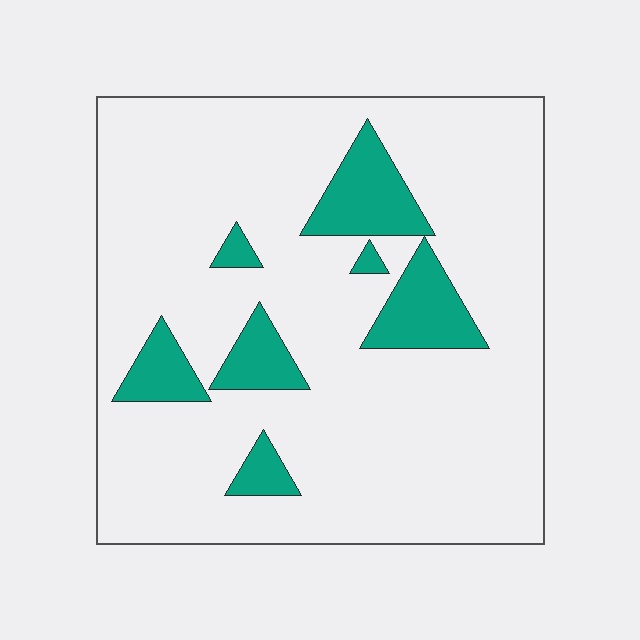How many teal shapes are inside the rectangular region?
7.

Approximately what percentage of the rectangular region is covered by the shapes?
Approximately 15%.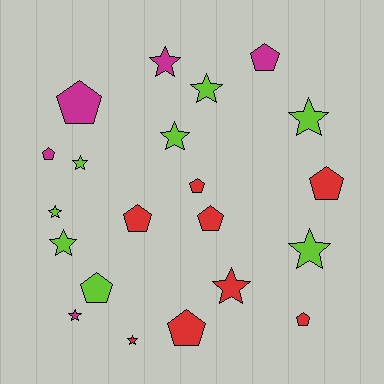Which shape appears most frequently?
Star, with 11 objects.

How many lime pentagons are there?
There is 1 lime pentagon.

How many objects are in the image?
There are 21 objects.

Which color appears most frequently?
Red, with 8 objects.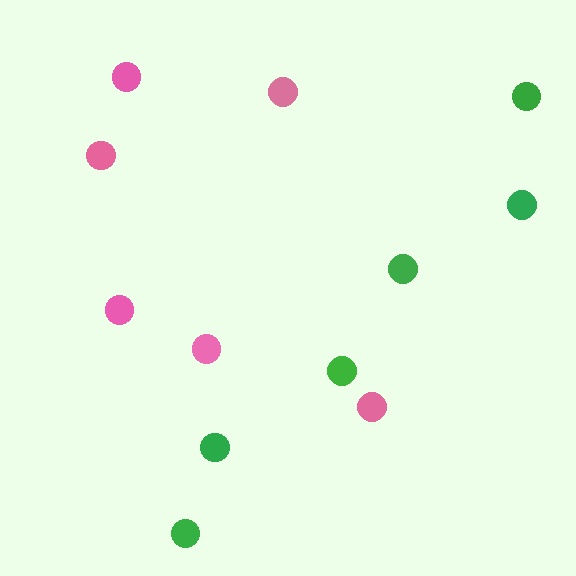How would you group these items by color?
There are 2 groups: one group of pink circles (6) and one group of green circles (6).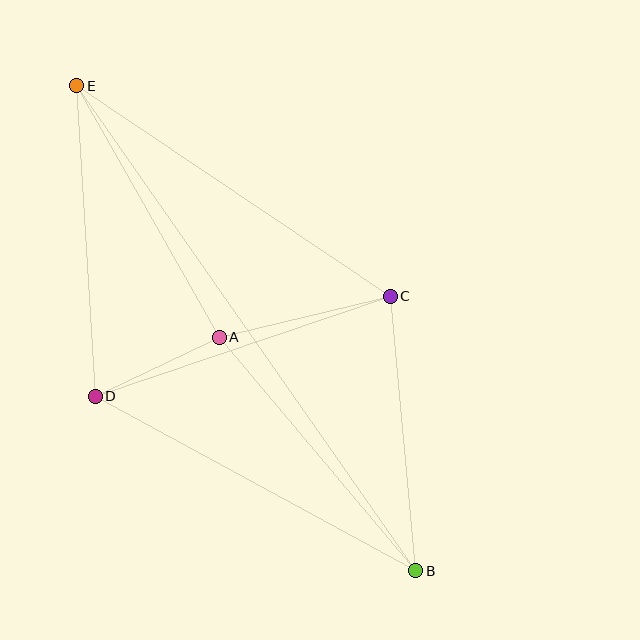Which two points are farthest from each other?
Points B and E are farthest from each other.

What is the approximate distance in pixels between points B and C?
The distance between B and C is approximately 276 pixels.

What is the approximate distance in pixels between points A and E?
The distance between A and E is approximately 289 pixels.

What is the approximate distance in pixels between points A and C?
The distance between A and C is approximately 176 pixels.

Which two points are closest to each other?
Points A and D are closest to each other.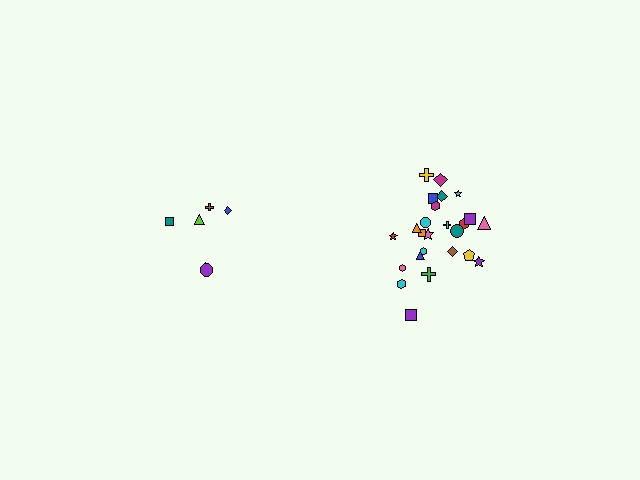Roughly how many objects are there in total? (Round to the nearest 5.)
Roughly 30 objects in total.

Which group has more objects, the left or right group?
The right group.